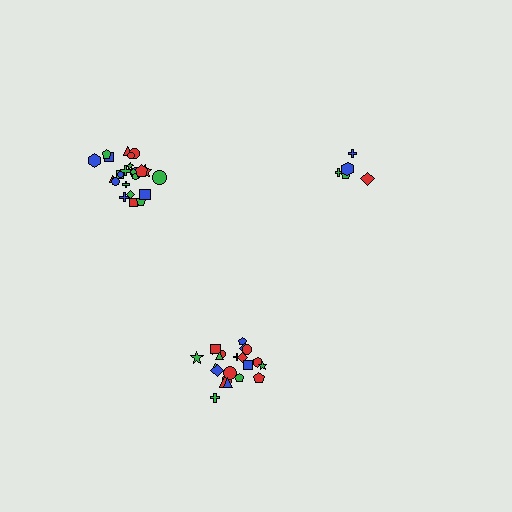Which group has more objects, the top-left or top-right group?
The top-left group.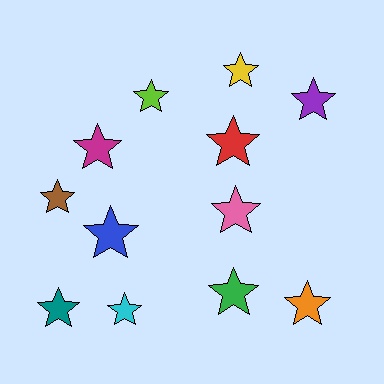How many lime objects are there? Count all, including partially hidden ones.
There is 1 lime object.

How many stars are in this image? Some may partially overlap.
There are 12 stars.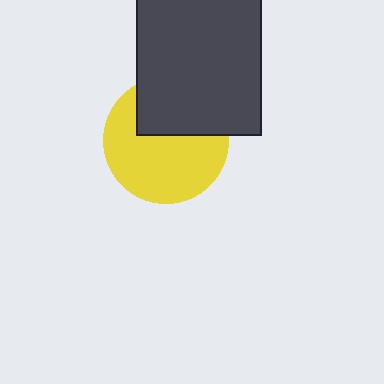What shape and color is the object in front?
The object in front is a dark gray rectangle.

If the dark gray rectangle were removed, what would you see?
You would see the complete yellow circle.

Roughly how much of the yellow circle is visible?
About half of it is visible (roughly 64%).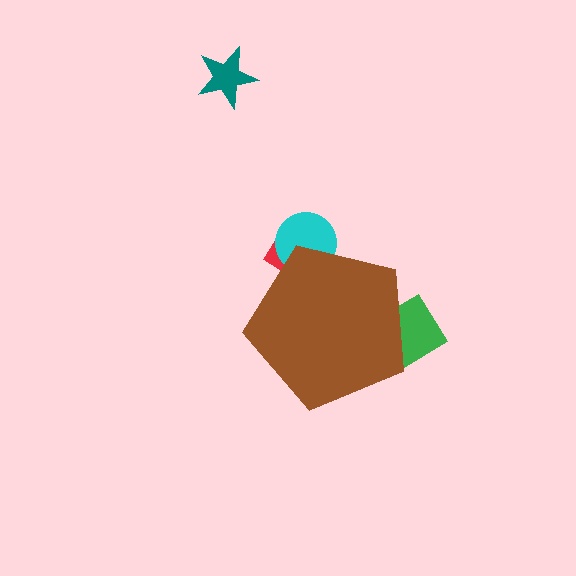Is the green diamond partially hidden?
Yes, the green diamond is partially hidden behind the brown pentagon.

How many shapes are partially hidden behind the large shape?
3 shapes are partially hidden.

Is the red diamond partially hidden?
Yes, the red diamond is partially hidden behind the brown pentagon.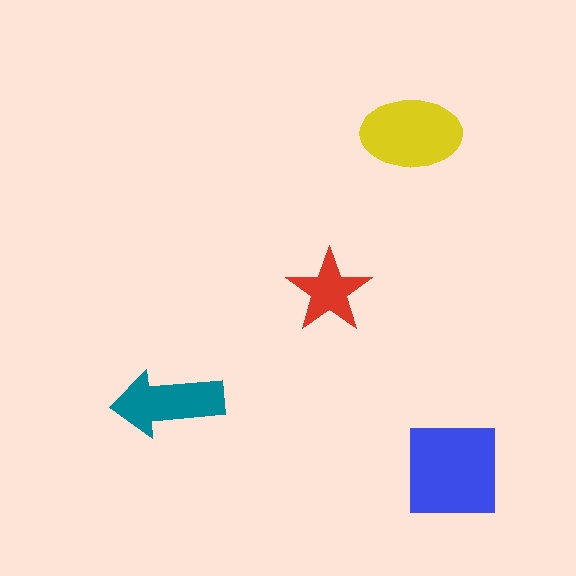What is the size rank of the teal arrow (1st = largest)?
3rd.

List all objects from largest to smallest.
The blue square, the yellow ellipse, the teal arrow, the red star.